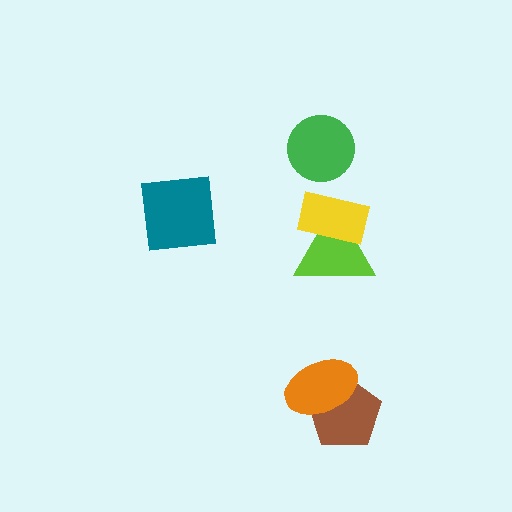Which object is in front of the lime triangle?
The yellow rectangle is in front of the lime triangle.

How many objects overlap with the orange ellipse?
1 object overlaps with the orange ellipse.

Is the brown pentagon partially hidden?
Yes, it is partially covered by another shape.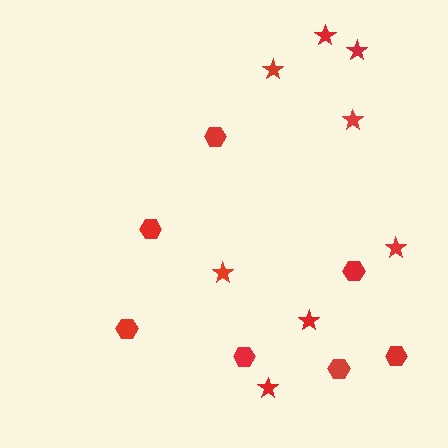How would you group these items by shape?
There are 2 groups: one group of hexagons (7) and one group of stars (8).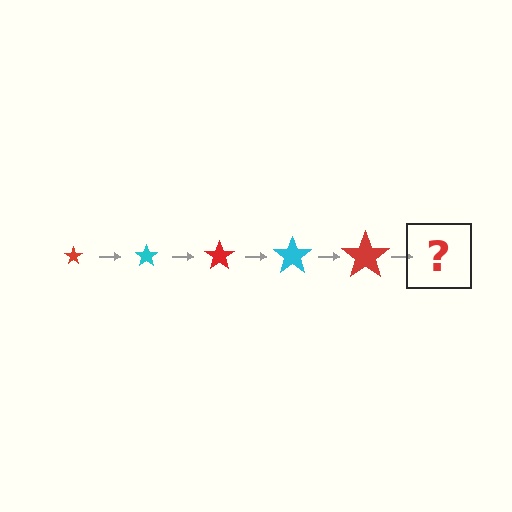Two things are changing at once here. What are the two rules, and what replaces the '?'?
The two rules are that the star grows larger each step and the color cycles through red and cyan. The '?' should be a cyan star, larger than the previous one.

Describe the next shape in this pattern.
It should be a cyan star, larger than the previous one.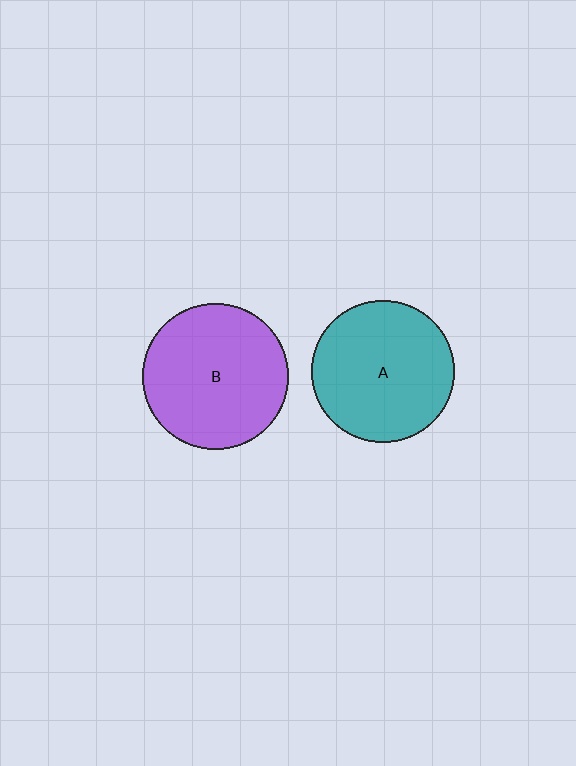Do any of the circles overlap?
No, none of the circles overlap.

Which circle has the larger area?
Circle B (purple).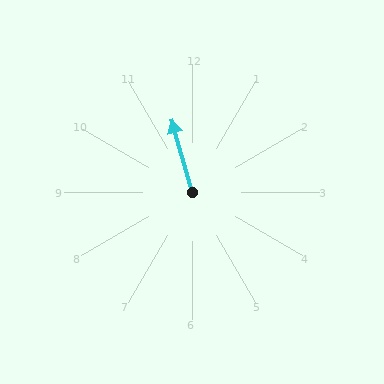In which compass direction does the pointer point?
North.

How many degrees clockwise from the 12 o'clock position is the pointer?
Approximately 344 degrees.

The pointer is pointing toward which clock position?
Roughly 11 o'clock.